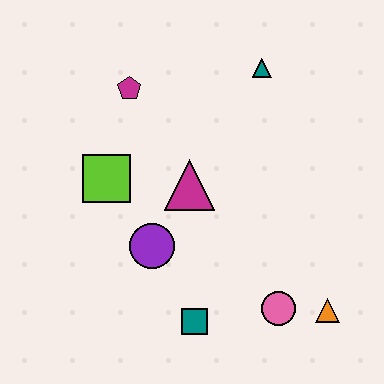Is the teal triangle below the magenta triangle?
No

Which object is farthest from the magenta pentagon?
The orange triangle is farthest from the magenta pentagon.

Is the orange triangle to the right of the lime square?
Yes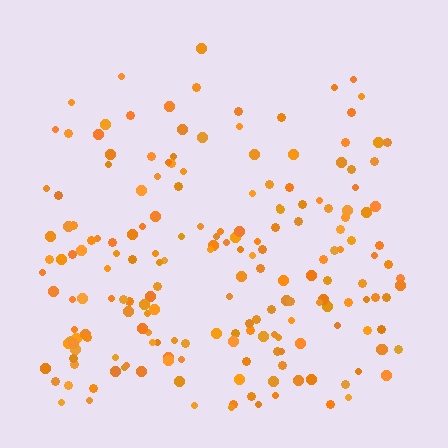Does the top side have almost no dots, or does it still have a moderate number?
Still a moderate number, just noticeably fewer than the bottom.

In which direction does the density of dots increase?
From top to bottom, with the bottom side densest.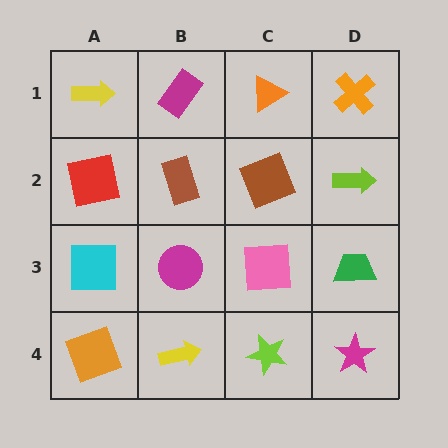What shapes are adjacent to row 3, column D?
A lime arrow (row 2, column D), a magenta star (row 4, column D), a pink square (row 3, column C).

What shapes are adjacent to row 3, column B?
A brown rectangle (row 2, column B), a yellow arrow (row 4, column B), a cyan square (row 3, column A), a pink square (row 3, column C).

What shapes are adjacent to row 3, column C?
A brown square (row 2, column C), a lime star (row 4, column C), a magenta circle (row 3, column B), a green trapezoid (row 3, column D).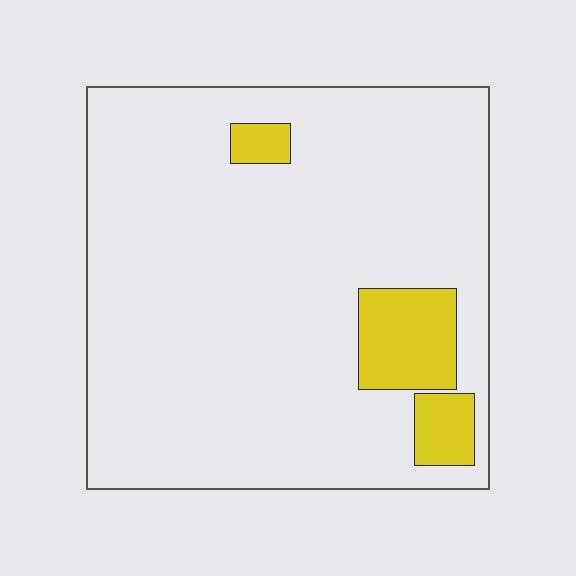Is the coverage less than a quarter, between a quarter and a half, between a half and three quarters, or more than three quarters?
Less than a quarter.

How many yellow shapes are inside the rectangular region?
3.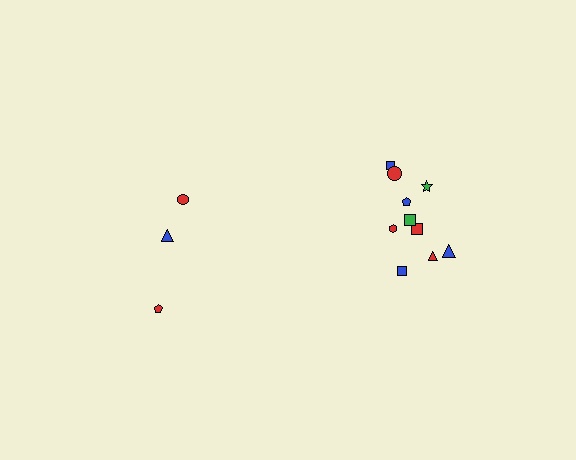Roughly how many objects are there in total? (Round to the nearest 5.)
Roughly 15 objects in total.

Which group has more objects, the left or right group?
The right group.